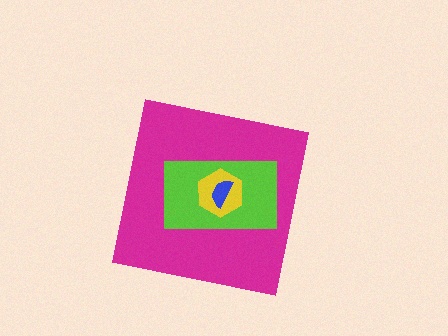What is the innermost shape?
The blue semicircle.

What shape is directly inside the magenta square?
The lime rectangle.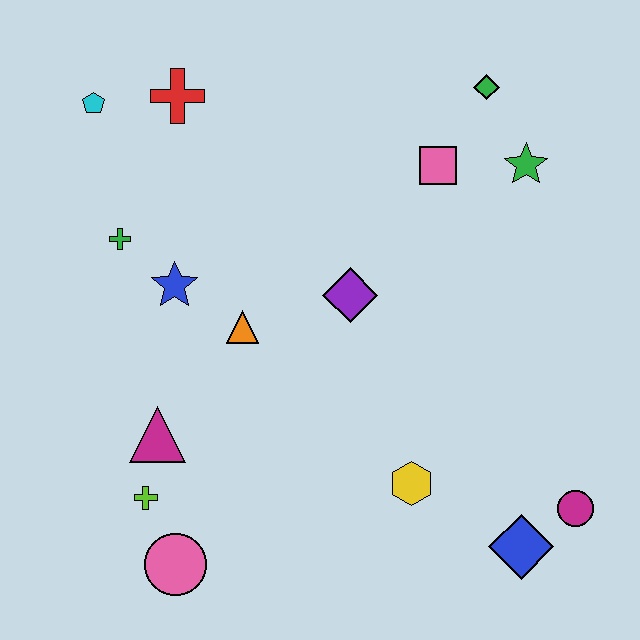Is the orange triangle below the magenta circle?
No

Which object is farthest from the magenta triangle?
The green diamond is farthest from the magenta triangle.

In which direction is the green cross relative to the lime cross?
The green cross is above the lime cross.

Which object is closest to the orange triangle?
The blue star is closest to the orange triangle.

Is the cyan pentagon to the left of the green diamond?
Yes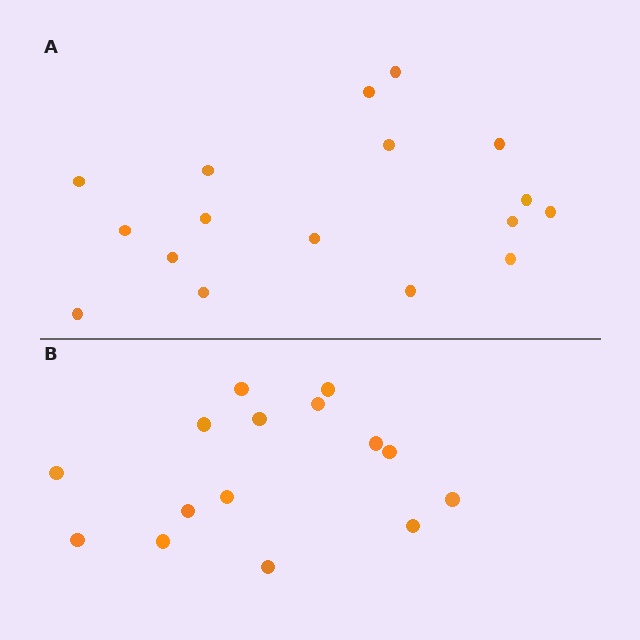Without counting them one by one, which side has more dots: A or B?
Region A (the top region) has more dots.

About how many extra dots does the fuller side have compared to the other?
Region A has just a few more — roughly 2 or 3 more dots than region B.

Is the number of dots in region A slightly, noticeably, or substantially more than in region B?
Region A has only slightly more — the two regions are fairly close. The ratio is roughly 1.1 to 1.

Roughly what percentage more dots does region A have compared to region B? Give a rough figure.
About 15% more.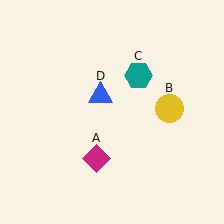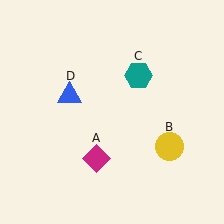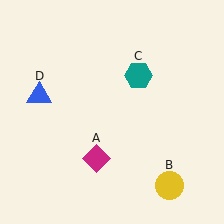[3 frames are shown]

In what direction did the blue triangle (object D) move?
The blue triangle (object D) moved left.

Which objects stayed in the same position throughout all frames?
Magenta diamond (object A) and teal hexagon (object C) remained stationary.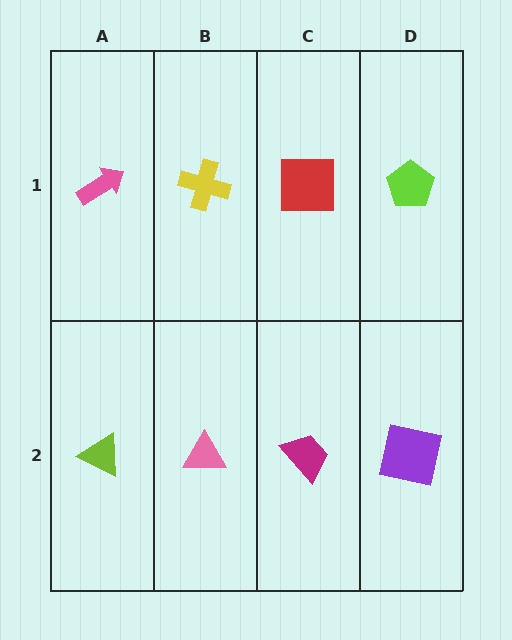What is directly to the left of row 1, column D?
A red square.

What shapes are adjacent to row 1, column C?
A magenta trapezoid (row 2, column C), a yellow cross (row 1, column B), a lime pentagon (row 1, column D).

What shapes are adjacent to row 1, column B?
A pink triangle (row 2, column B), a pink arrow (row 1, column A), a red square (row 1, column C).